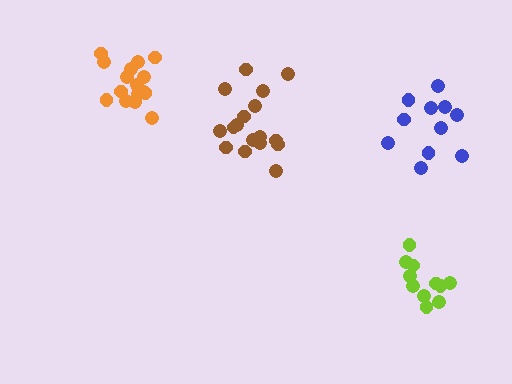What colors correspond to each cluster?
The clusters are colored: orange, brown, lime, blue.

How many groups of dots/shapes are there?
There are 4 groups.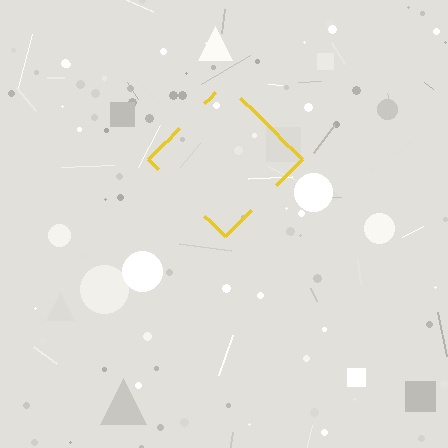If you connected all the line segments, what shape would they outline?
They would outline a diamond.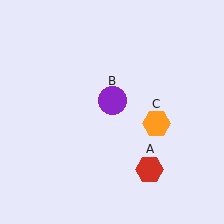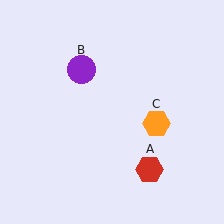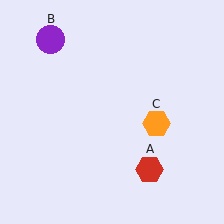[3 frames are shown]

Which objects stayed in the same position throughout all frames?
Red hexagon (object A) and orange hexagon (object C) remained stationary.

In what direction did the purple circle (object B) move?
The purple circle (object B) moved up and to the left.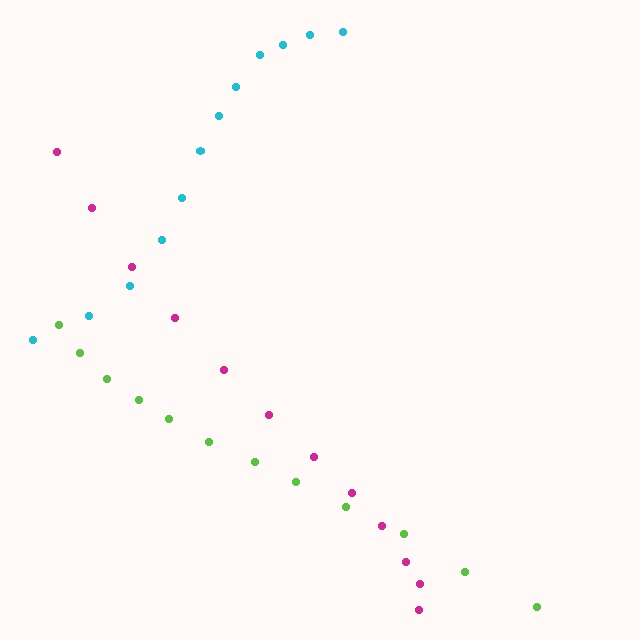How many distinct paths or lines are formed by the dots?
There are 3 distinct paths.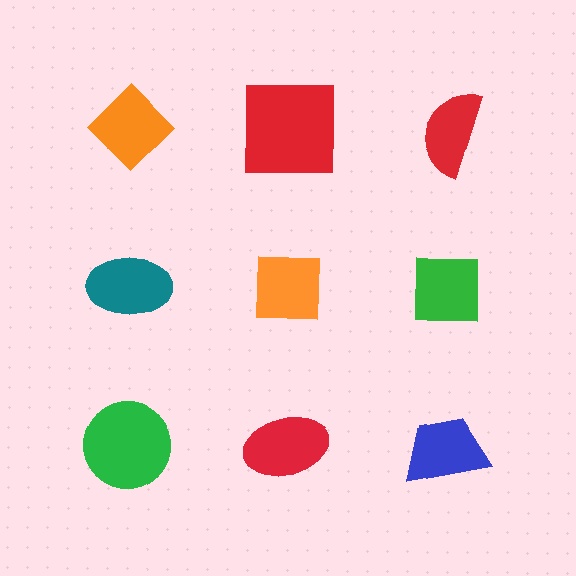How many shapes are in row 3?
3 shapes.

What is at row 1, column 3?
A red semicircle.